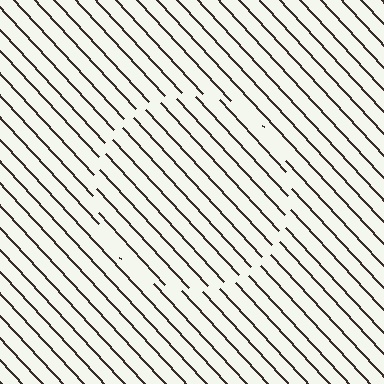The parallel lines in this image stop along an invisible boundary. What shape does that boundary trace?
An illusory circle. The interior of the shape contains the same grating, shifted by half a period — the contour is defined by the phase discontinuity where line-ends from the inner and outer gratings abut.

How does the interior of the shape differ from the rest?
The interior of the shape contains the same grating, shifted by half a period — the contour is defined by the phase discontinuity where line-ends from the inner and outer gratings abut.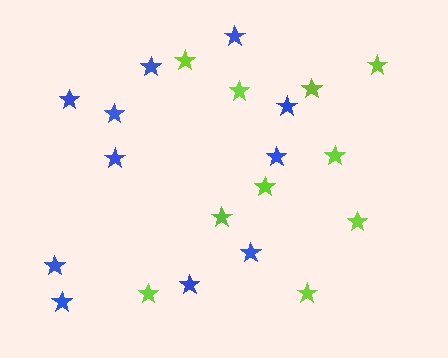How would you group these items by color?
There are 2 groups: one group of blue stars (11) and one group of lime stars (10).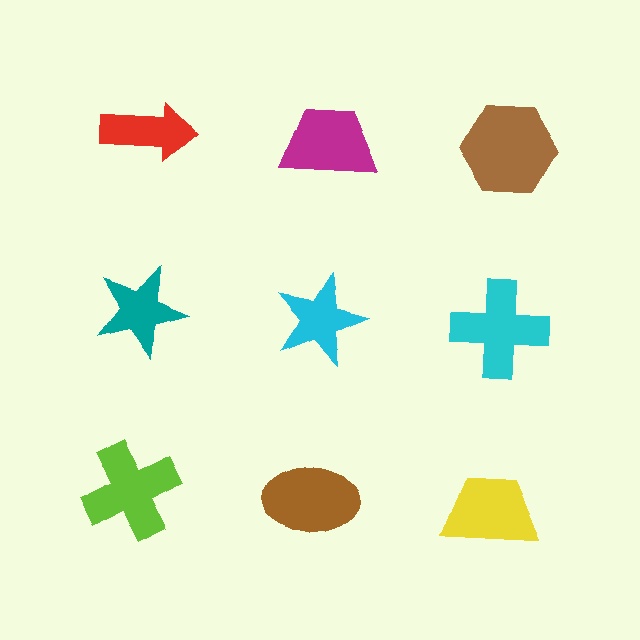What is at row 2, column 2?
A cyan star.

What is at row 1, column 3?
A brown hexagon.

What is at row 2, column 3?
A cyan cross.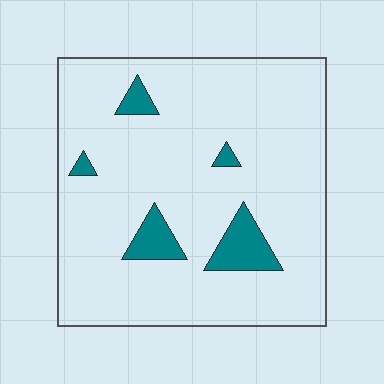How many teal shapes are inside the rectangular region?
5.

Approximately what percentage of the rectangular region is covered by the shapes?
Approximately 10%.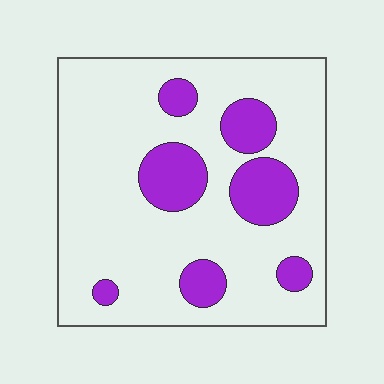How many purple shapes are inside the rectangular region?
7.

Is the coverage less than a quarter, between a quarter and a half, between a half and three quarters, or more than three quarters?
Less than a quarter.